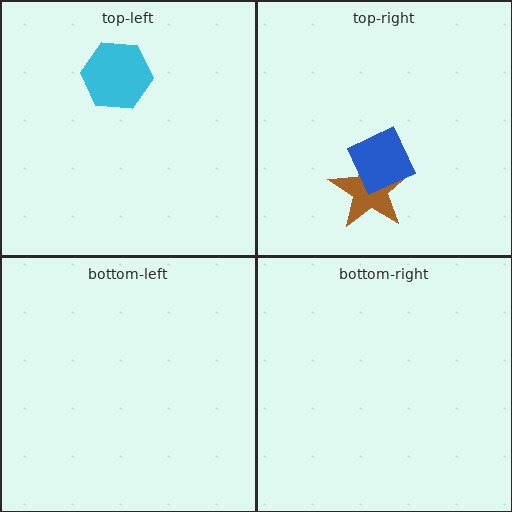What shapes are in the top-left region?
The cyan hexagon.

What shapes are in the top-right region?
The brown star, the blue square.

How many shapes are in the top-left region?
1.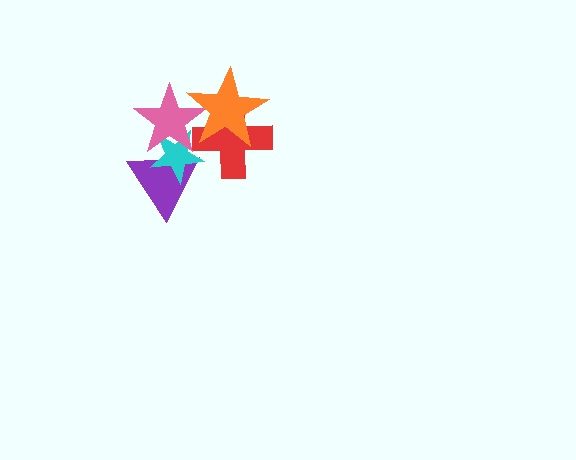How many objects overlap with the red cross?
3 objects overlap with the red cross.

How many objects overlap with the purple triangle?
2 objects overlap with the purple triangle.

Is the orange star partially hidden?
No, no other shape covers it.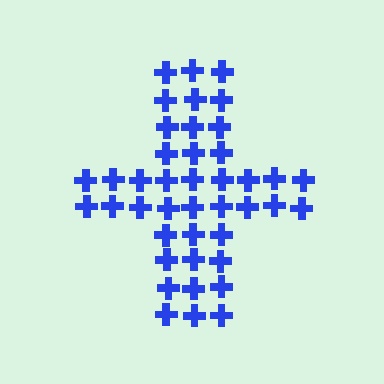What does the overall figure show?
The overall figure shows a cross.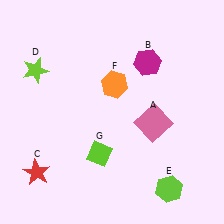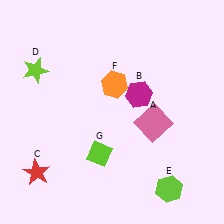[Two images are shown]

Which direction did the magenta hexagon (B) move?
The magenta hexagon (B) moved down.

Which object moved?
The magenta hexagon (B) moved down.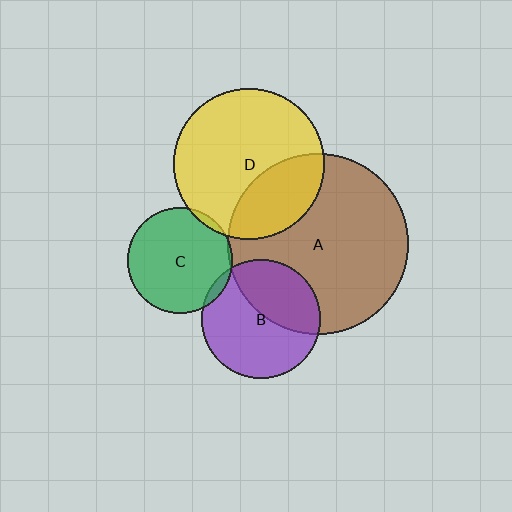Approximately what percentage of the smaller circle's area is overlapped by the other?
Approximately 40%.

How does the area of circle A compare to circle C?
Approximately 3.0 times.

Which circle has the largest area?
Circle A (brown).